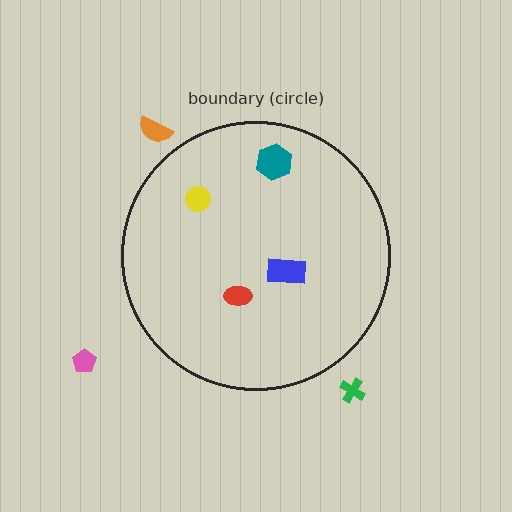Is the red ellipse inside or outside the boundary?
Inside.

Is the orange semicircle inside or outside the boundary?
Outside.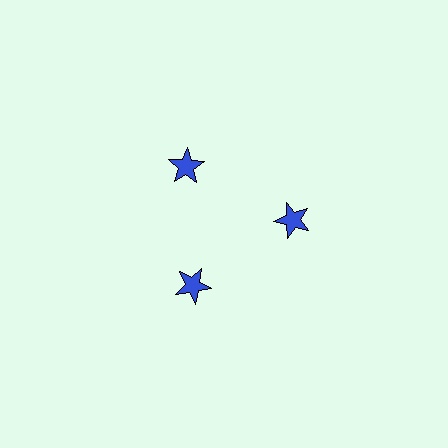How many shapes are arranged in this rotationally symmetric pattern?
There are 3 shapes, arranged in 3 groups of 1.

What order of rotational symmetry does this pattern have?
This pattern has 3-fold rotational symmetry.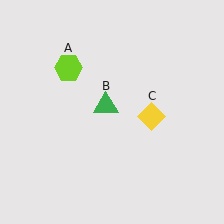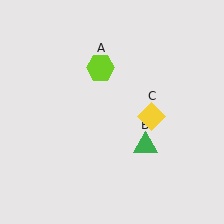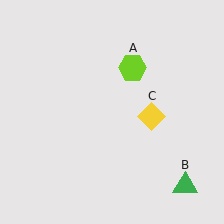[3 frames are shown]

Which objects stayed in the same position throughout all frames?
Yellow diamond (object C) remained stationary.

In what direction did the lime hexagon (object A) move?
The lime hexagon (object A) moved right.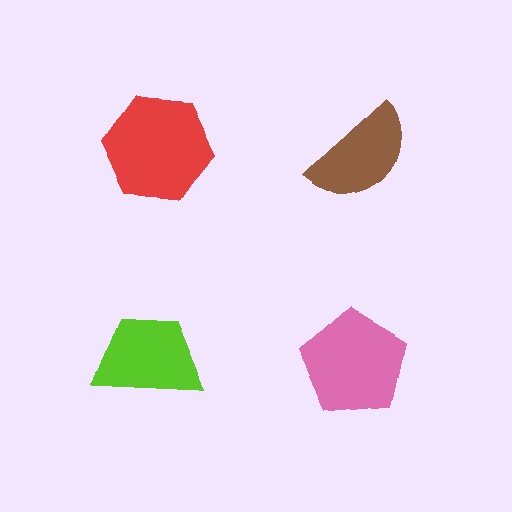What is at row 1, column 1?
A red hexagon.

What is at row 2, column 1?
A lime trapezoid.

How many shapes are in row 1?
2 shapes.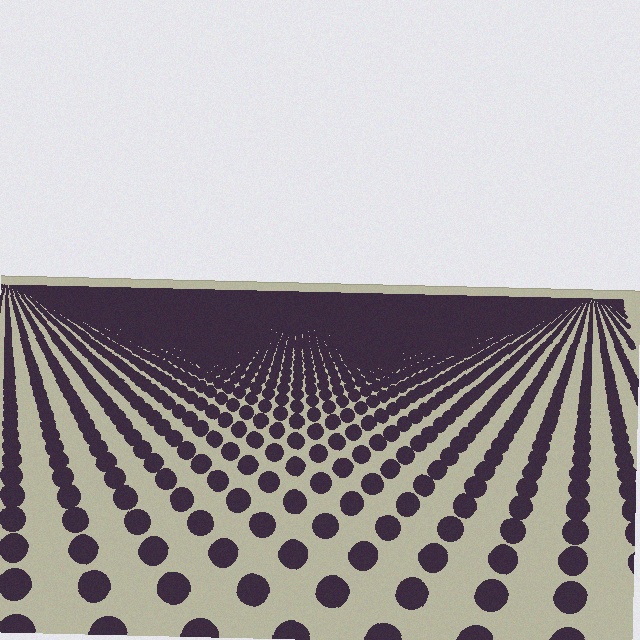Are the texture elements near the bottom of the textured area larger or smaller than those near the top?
Larger. Near the bottom, elements are closer to the viewer and appear at a bigger on-screen size.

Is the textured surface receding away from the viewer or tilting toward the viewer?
The surface is receding away from the viewer. Texture elements get smaller and denser toward the top.